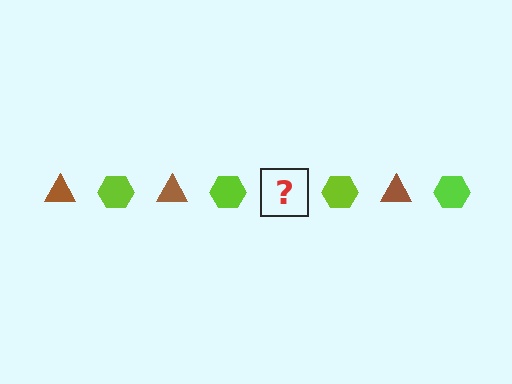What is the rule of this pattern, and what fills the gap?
The rule is that the pattern alternates between brown triangle and lime hexagon. The gap should be filled with a brown triangle.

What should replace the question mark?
The question mark should be replaced with a brown triangle.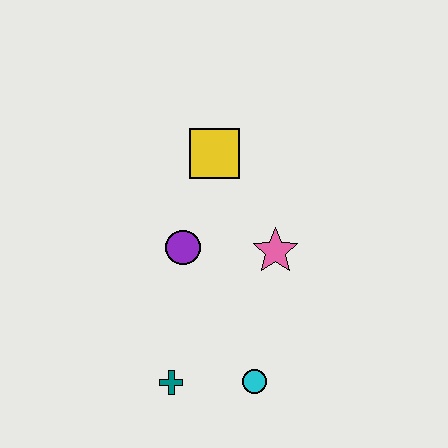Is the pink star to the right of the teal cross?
Yes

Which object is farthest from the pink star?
The teal cross is farthest from the pink star.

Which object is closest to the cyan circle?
The teal cross is closest to the cyan circle.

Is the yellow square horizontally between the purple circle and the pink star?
Yes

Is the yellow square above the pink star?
Yes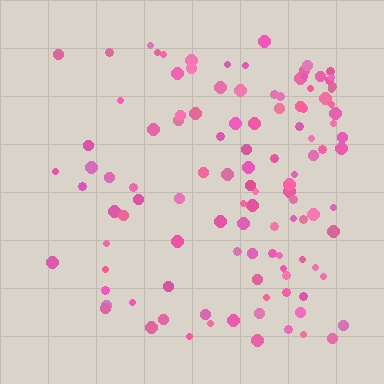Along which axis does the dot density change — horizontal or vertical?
Horizontal.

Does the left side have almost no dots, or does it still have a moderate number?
Still a moderate number, just noticeably fewer than the right.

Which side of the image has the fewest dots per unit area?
The left.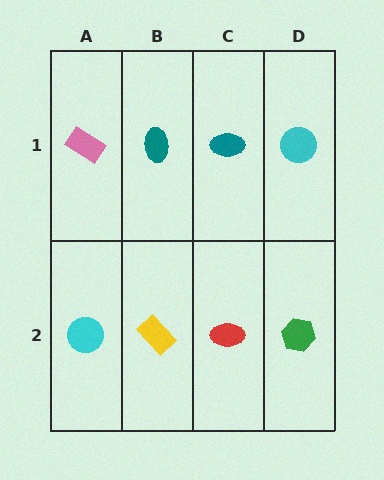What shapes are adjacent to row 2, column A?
A pink rectangle (row 1, column A), a yellow rectangle (row 2, column B).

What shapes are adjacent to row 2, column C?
A teal ellipse (row 1, column C), a yellow rectangle (row 2, column B), a green hexagon (row 2, column D).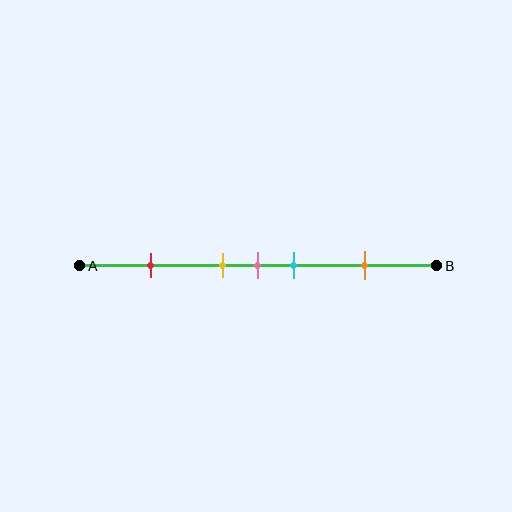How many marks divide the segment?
There are 5 marks dividing the segment.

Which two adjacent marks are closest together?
The yellow and pink marks are the closest adjacent pair.